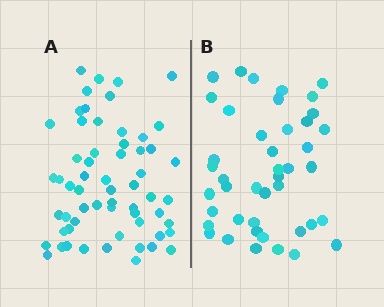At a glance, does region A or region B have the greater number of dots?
Region A (the left region) has more dots.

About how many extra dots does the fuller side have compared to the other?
Region A has approximately 15 more dots than region B.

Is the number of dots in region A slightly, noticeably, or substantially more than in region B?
Region A has noticeably more, but not dramatically so. The ratio is roughly 1.4 to 1.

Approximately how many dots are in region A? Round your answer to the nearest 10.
About 60 dots.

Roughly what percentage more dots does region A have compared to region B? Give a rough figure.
About 40% more.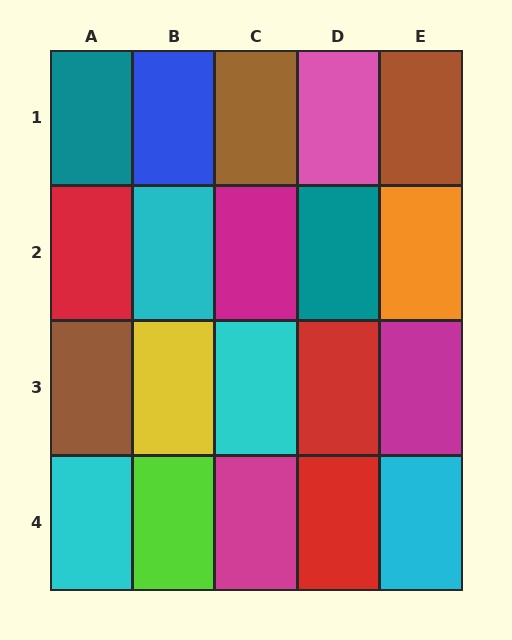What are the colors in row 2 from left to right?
Red, cyan, magenta, teal, orange.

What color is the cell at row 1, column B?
Blue.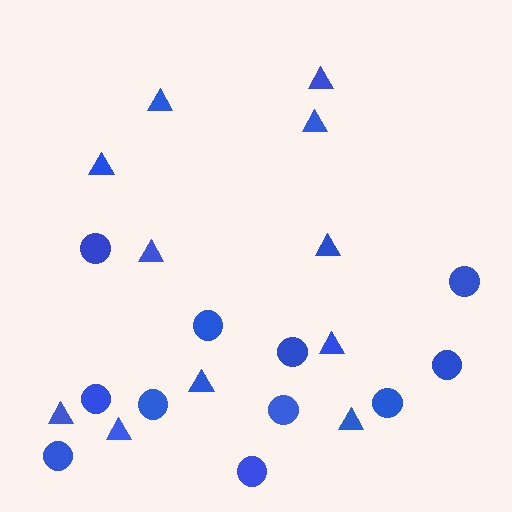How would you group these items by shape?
There are 2 groups: one group of triangles (11) and one group of circles (11).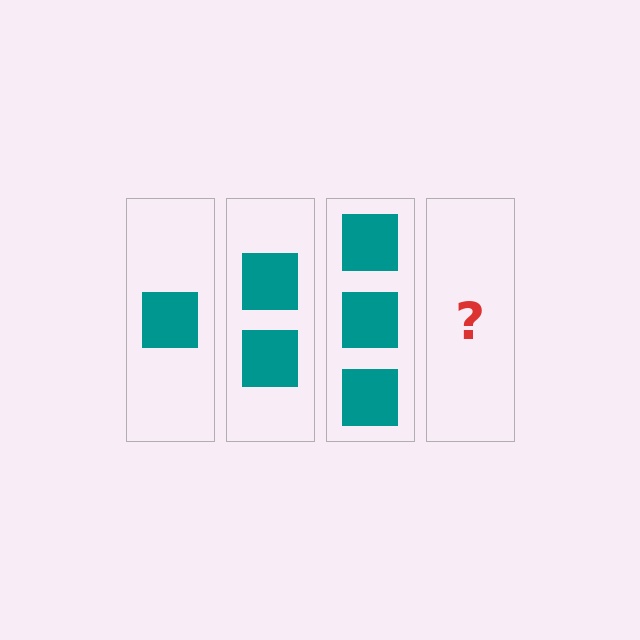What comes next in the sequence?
The next element should be 4 squares.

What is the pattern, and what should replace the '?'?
The pattern is that each step adds one more square. The '?' should be 4 squares.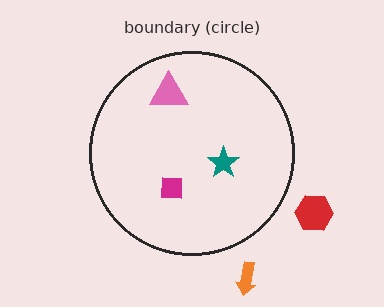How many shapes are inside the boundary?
3 inside, 2 outside.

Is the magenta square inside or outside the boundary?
Inside.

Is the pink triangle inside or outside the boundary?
Inside.